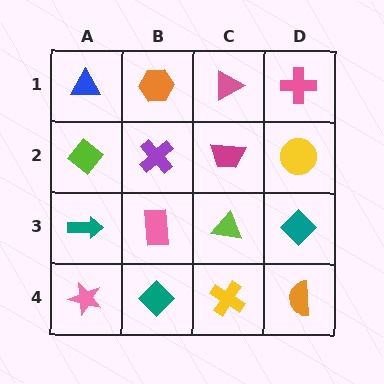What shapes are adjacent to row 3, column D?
A yellow circle (row 2, column D), an orange semicircle (row 4, column D), a lime triangle (row 3, column C).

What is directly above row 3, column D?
A yellow circle.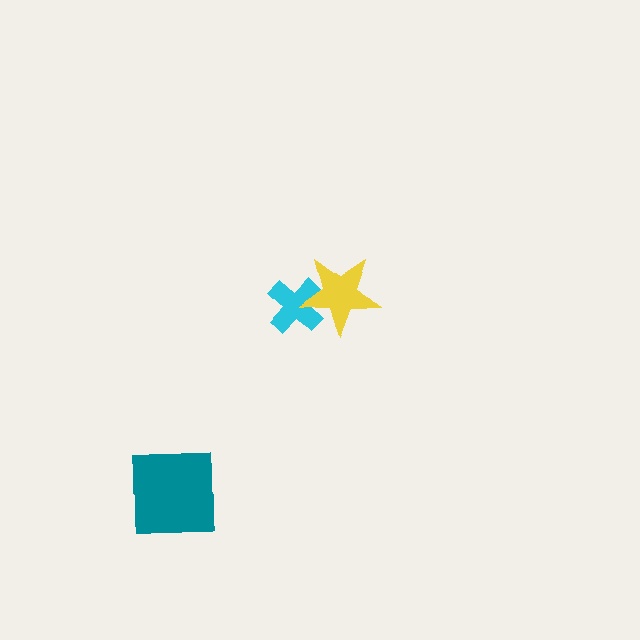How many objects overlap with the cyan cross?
1 object overlaps with the cyan cross.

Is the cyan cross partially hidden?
Yes, it is partially covered by another shape.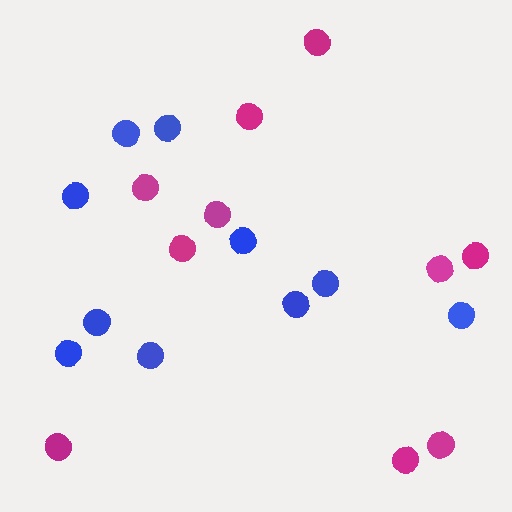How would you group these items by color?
There are 2 groups: one group of magenta circles (10) and one group of blue circles (10).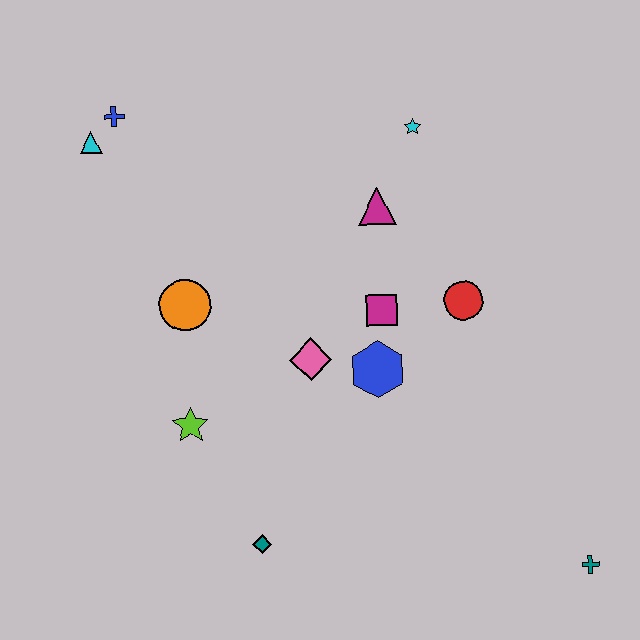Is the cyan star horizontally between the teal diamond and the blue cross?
No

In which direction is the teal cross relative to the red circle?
The teal cross is below the red circle.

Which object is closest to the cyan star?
The magenta triangle is closest to the cyan star.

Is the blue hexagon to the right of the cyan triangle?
Yes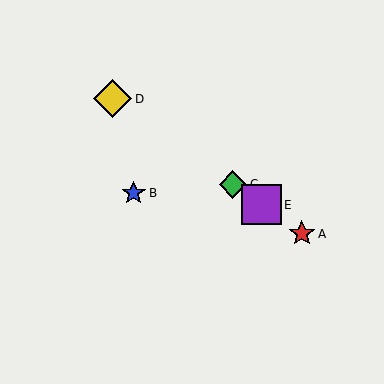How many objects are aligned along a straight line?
4 objects (A, C, D, E) are aligned along a straight line.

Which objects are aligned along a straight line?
Objects A, C, D, E are aligned along a straight line.